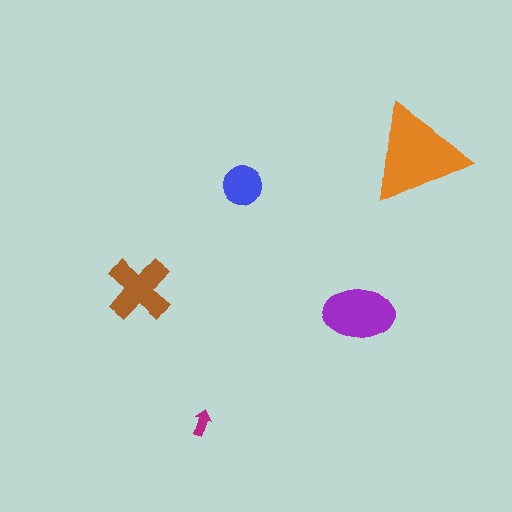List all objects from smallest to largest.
The magenta arrow, the blue circle, the brown cross, the purple ellipse, the orange triangle.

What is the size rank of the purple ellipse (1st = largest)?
2nd.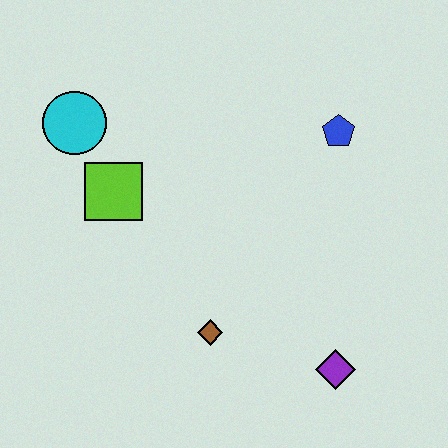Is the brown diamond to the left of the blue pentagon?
Yes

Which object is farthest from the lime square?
The purple diamond is farthest from the lime square.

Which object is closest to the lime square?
The cyan circle is closest to the lime square.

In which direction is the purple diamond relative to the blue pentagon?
The purple diamond is below the blue pentagon.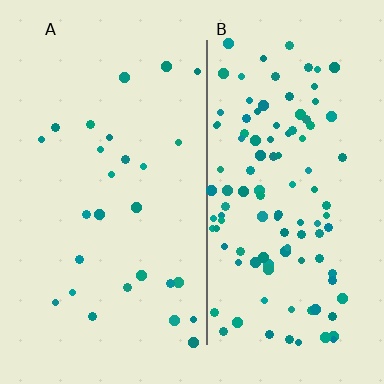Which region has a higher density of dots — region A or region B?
B (the right).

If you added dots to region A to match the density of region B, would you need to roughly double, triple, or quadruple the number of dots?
Approximately quadruple.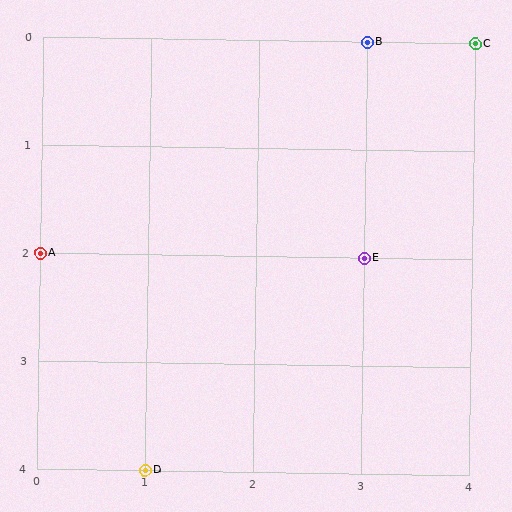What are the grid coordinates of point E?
Point E is at grid coordinates (3, 2).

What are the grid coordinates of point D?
Point D is at grid coordinates (1, 4).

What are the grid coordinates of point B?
Point B is at grid coordinates (3, 0).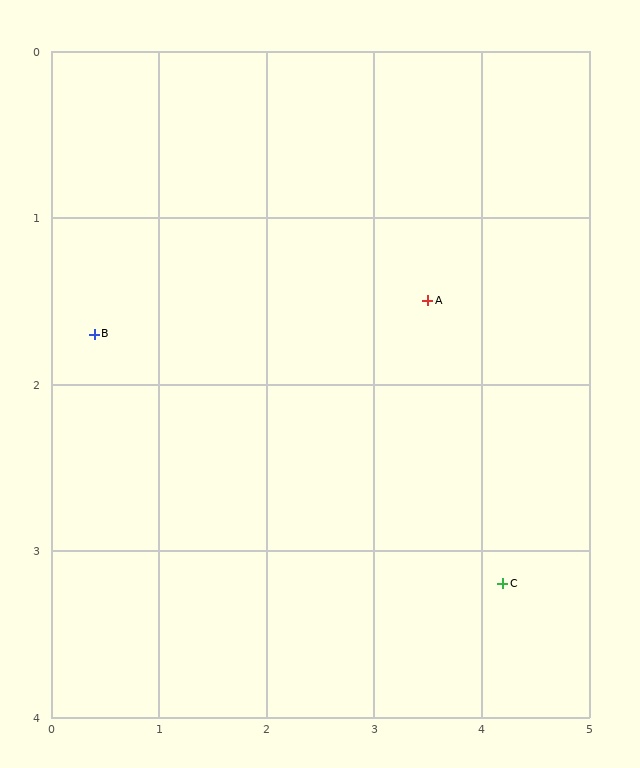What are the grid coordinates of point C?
Point C is at approximately (4.2, 3.2).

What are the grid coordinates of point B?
Point B is at approximately (0.4, 1.7).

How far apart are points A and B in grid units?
Points A and B are about 3.1 grid units apart.